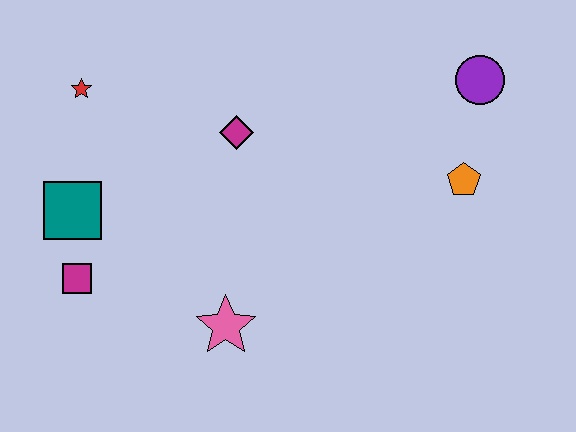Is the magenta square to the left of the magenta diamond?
Yes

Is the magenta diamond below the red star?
Yes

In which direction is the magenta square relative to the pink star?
The magenta square is to the left of the pink star.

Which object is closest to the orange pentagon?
The purple circle is closest to the orange pentagon.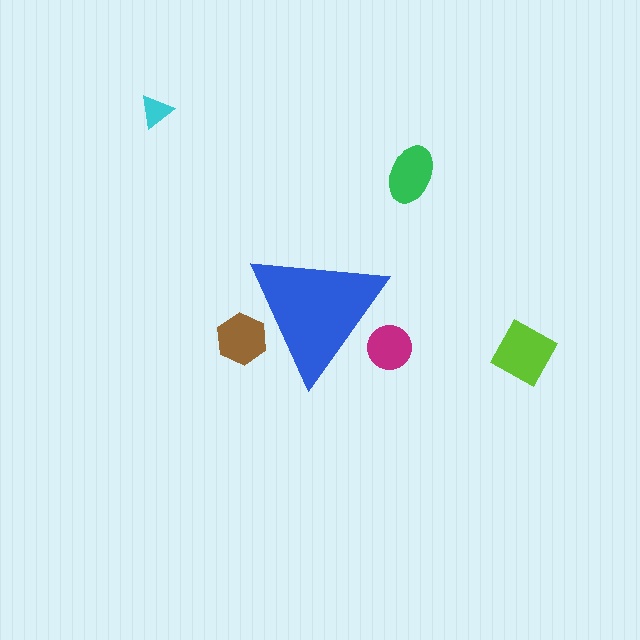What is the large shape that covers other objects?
A blue triangle.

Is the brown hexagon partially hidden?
Yes, the brown hexagon is partially hidden behind the blue triangle.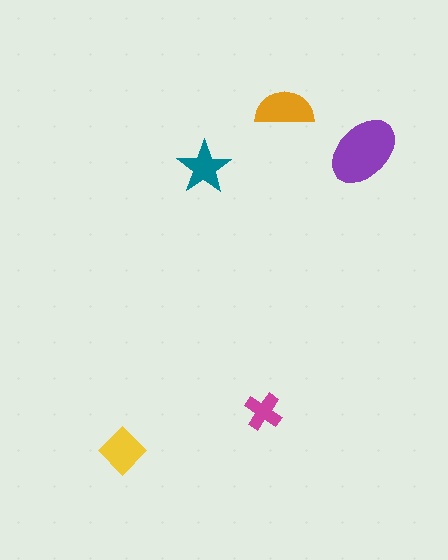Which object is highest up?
The orange semicircle is topmost.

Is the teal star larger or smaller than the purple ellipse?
Smaller.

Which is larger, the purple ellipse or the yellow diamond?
The purple ellipse.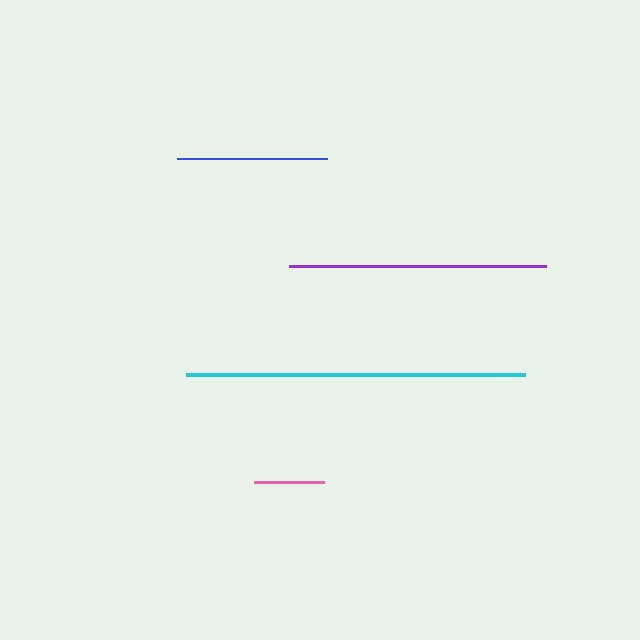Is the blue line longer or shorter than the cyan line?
The cyan line is longer than the blue line.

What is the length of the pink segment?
The pink segment is approximately 70 pixels long.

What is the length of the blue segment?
The blue segment is approximately 150 pixels long.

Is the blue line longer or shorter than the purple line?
The purple line is longer than the blue line.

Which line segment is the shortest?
The pink line is the shortest at approximately 70 pixels.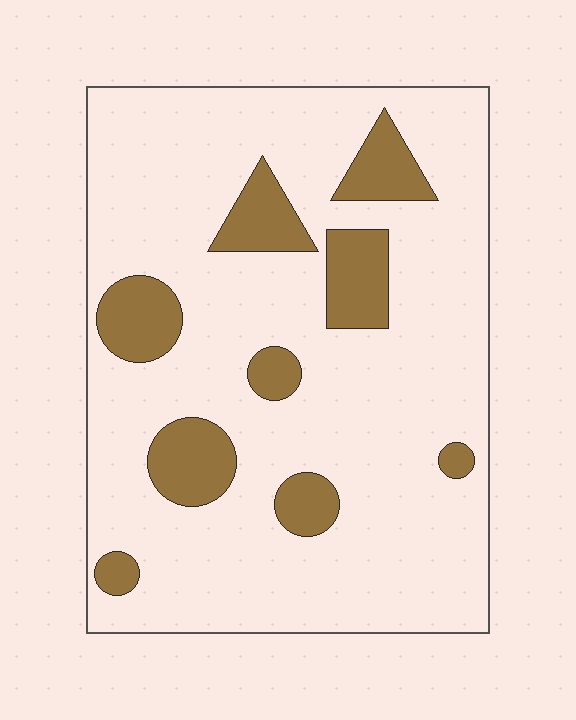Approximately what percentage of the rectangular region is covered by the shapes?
Approximately 15%.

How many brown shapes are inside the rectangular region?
9.